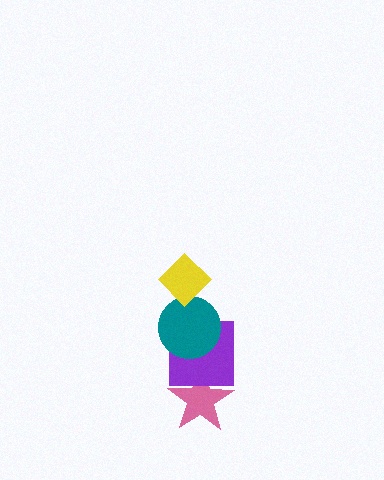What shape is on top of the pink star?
The purple square is on top of the pink star.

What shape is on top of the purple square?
The teal circle is on top of the purple square.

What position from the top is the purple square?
The purple square is 3rd from the top.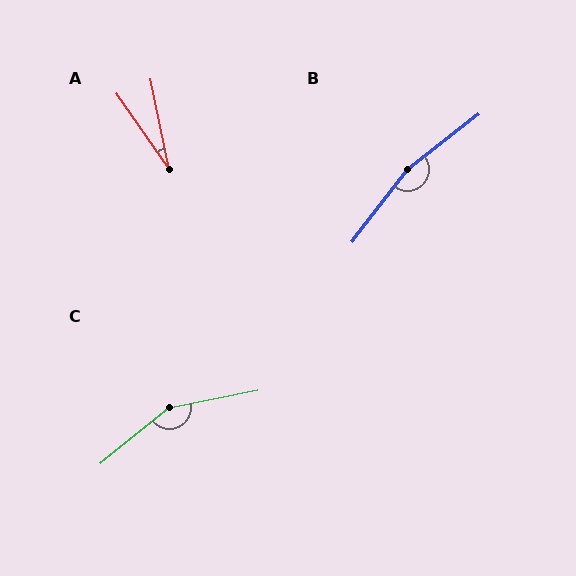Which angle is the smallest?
A, at approximately 23 degrees.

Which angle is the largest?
B, at approximately 165 degrees.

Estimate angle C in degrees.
Approximately 152 degrees.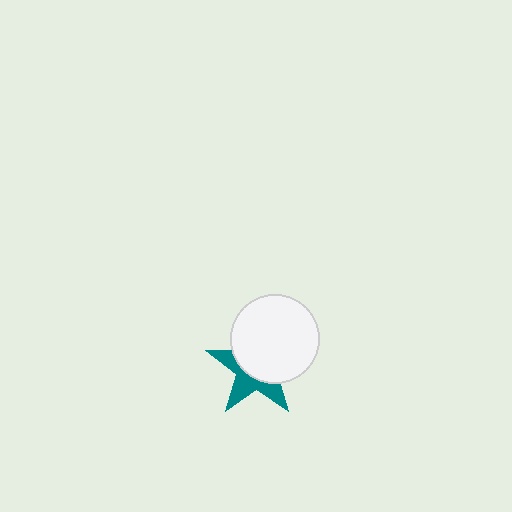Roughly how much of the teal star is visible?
A small part of it is visible (roughly 42%).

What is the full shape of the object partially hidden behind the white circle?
The partially hidden object is a teal star.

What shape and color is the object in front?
The object in front is a white circle.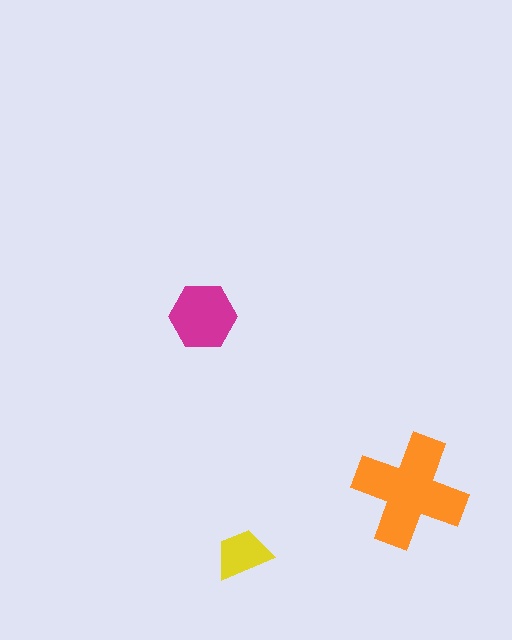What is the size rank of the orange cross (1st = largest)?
1st.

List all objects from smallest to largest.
The yellow trapezoid, the magenta hexagon, the orange cross.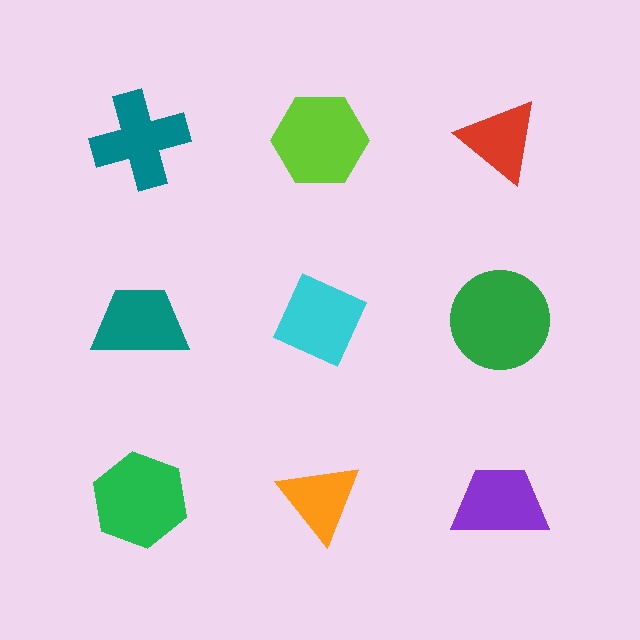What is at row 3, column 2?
An orange triangle.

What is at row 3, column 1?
A green hexagon.